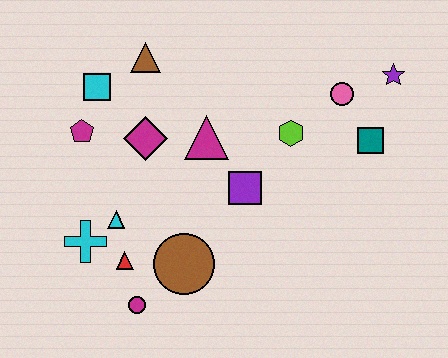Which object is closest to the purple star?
The pink circle is closest to the purple star.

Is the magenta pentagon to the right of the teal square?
No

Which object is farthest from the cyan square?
The purple star is farthest from the cyan square.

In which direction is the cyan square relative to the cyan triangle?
The cyan square is above the cyan triangle.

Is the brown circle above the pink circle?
No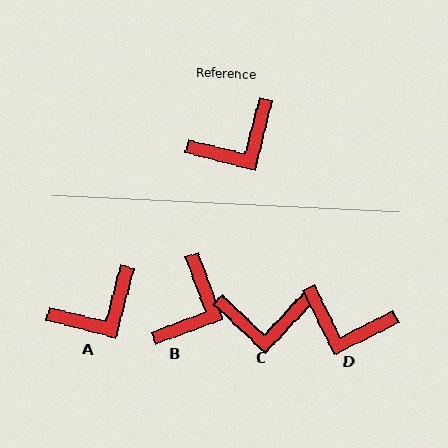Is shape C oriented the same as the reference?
No, it is off by about 29 degrees.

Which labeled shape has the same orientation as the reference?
A.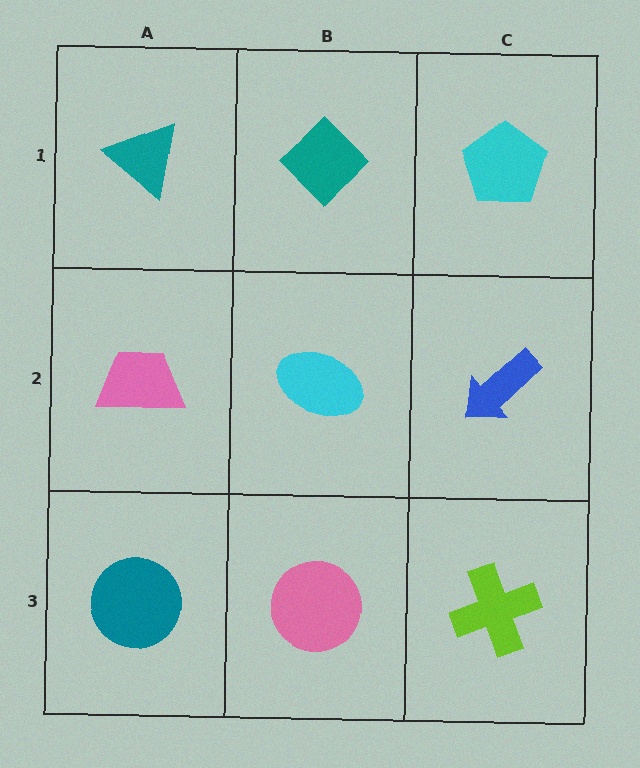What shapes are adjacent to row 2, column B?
A teal diamond (row 1, column B), a pink circle (row 3, column B), a pink trapezoid (row 2, column A), a blue arrow (row 2, column C).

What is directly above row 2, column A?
A teal triangle.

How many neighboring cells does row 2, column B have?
4.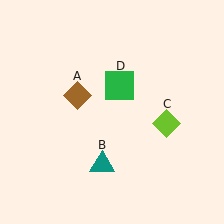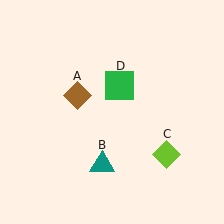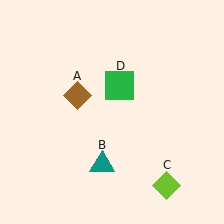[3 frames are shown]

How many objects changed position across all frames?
1 object changed position: lime diamond (object C).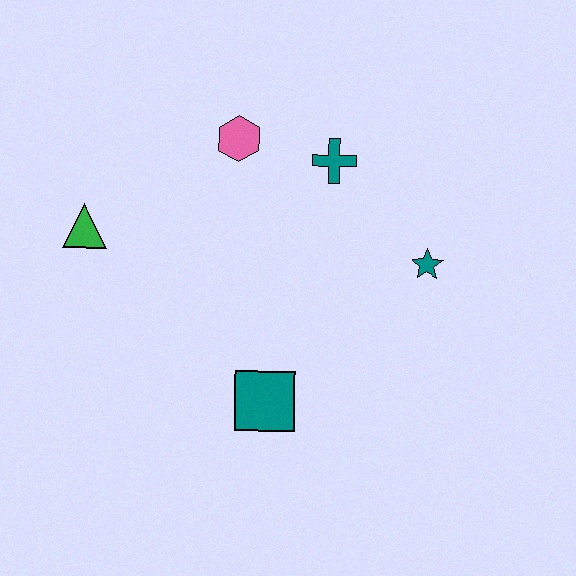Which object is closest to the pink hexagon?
The teal cross is closest to the pink hexagon.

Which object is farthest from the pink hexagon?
The teal square is farthest from the pink hexagon.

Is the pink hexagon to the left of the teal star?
Yes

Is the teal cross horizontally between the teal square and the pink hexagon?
No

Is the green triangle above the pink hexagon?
No